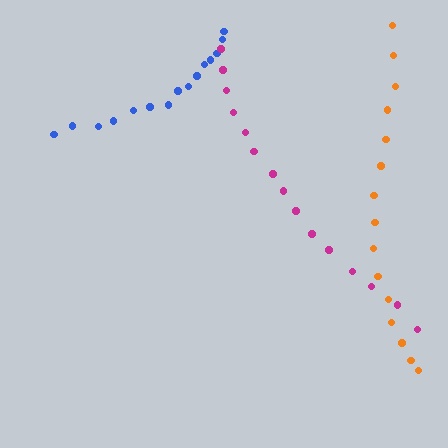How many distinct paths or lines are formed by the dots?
There are 3 distinct paths.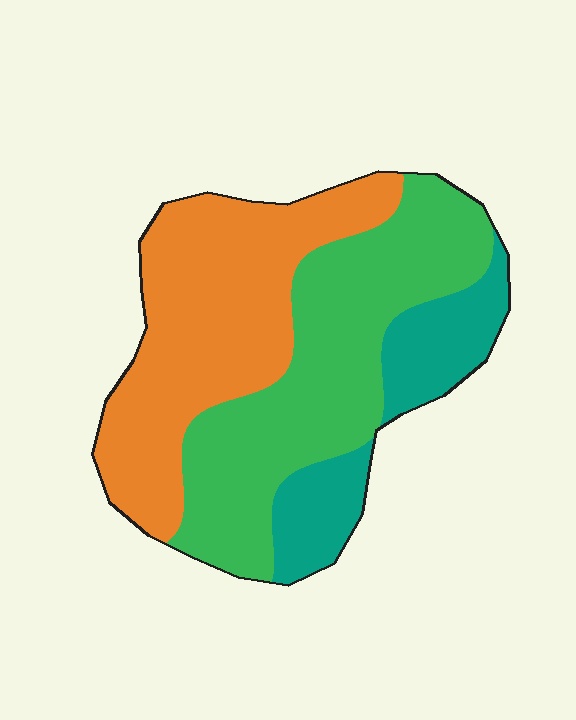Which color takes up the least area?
Teal, at roughly 20%.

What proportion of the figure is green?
Green takes up about two fifths (2/5) of the figure.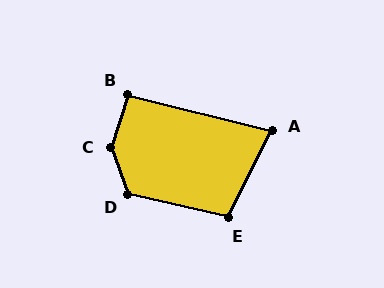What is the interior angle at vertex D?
Approximately 123 degrees (obtuse).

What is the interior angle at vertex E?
Approximately 104 degrees (obtuse).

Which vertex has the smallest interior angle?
A, at approximately 77 degrees.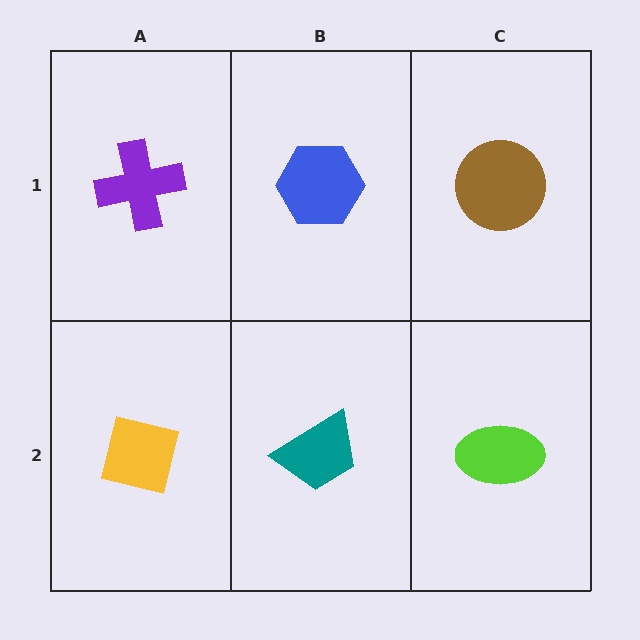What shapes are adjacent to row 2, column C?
A brown circle (row 1, column C), a teal trapezoid (row 2, column B).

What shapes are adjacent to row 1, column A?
A yellow square (row 2, column A), a blue hexagon (row 1, column B).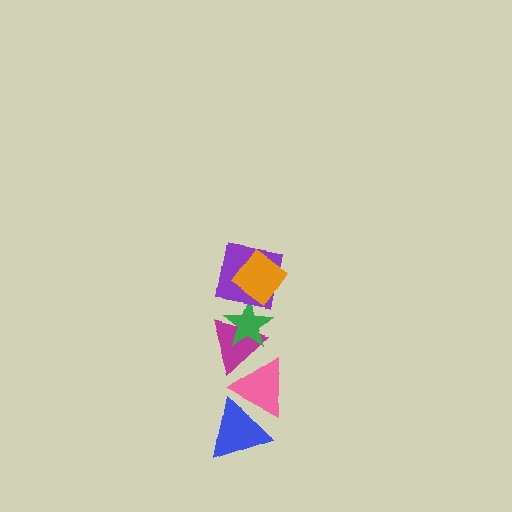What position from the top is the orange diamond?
The orange diamond is 1st from the top.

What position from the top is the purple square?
The purple square is 2nd from the top.